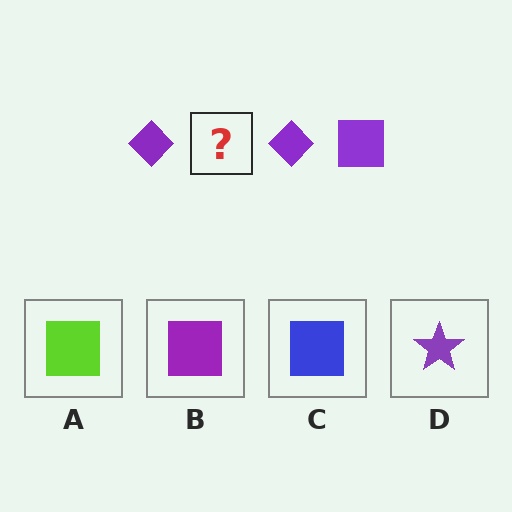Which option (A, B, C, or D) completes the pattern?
B.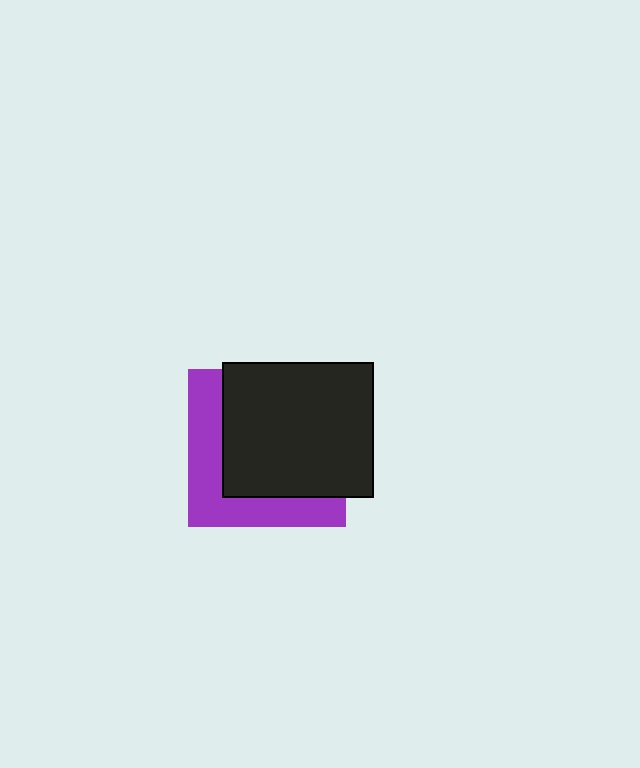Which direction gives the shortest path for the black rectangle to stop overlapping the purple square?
Moving toward the upper-right gives the shortest separation.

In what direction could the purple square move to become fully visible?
The purple square could move toward the lower-left. That would shift it out from behind the black rectangle entirely.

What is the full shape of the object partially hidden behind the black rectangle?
The partially hidden object is a purple square.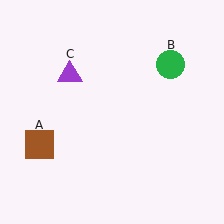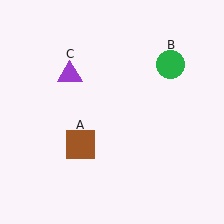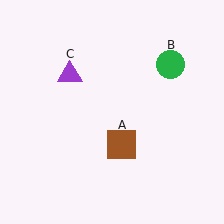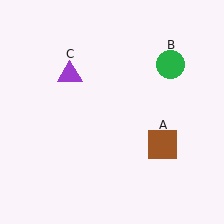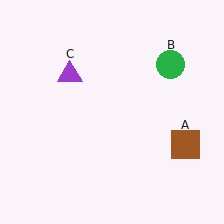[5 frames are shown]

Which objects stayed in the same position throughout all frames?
Green circle (object B) and purple triangle (object C) remained stationary.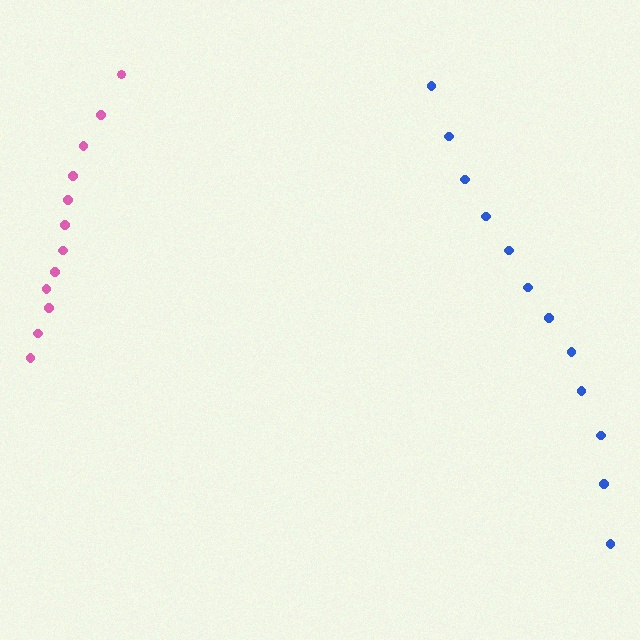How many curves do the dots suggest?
There are 2 distinct paths.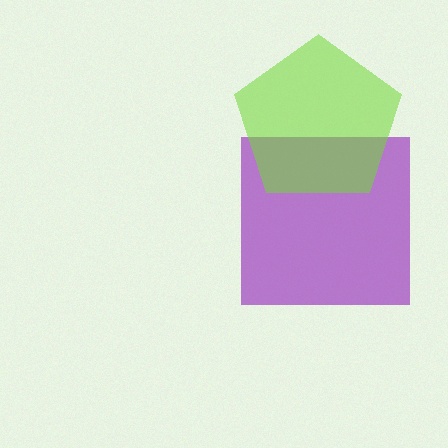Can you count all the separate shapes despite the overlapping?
Yes, there are 2 separate shapes.